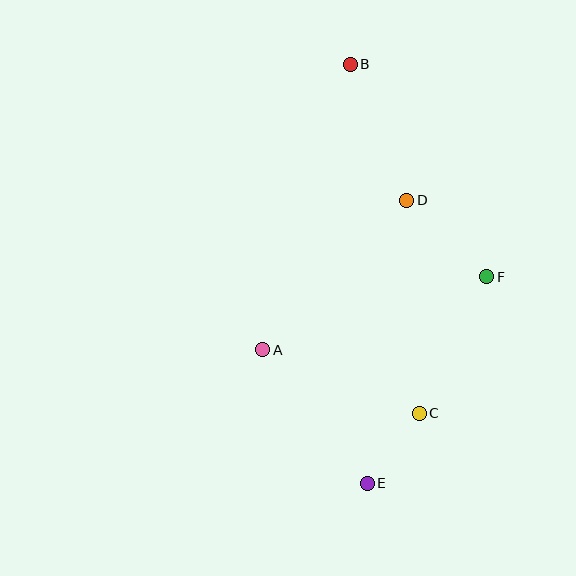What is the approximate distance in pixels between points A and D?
The distance between A and D is approximately 208 pixels.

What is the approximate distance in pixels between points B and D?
The distance between B and D is approximately 147 pixels.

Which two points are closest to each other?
Points C and E are closest to each other.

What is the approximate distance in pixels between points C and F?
The distance between C and F is approximately 152 pixels.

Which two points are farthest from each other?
Points B and E are farthest from each other.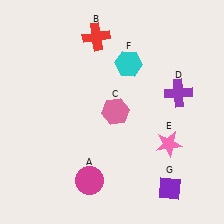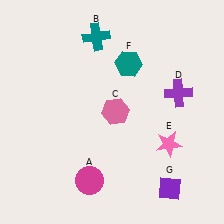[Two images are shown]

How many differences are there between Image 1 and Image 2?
There are 2 differences between the two images.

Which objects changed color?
B changed from red to teal. F changed from cyan to teal.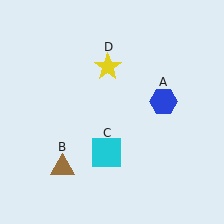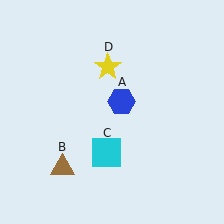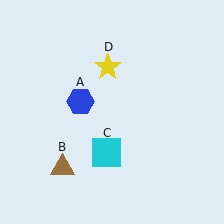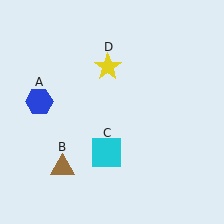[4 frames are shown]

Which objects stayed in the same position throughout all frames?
Brown triangle (object B) and cyan square (object C) and yellow star (object D) remained stationary.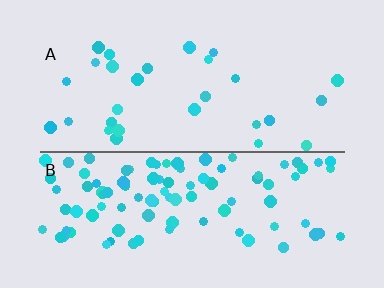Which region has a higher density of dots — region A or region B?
B (the bottom).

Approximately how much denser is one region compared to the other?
Approximately 3.4× — region B over region A.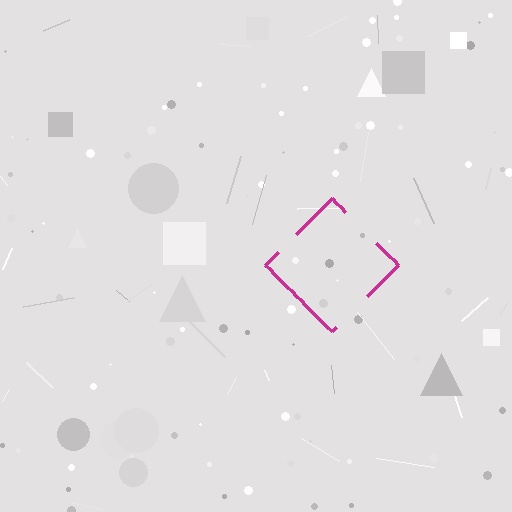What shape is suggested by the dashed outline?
The dashed outline suggests a diamond.